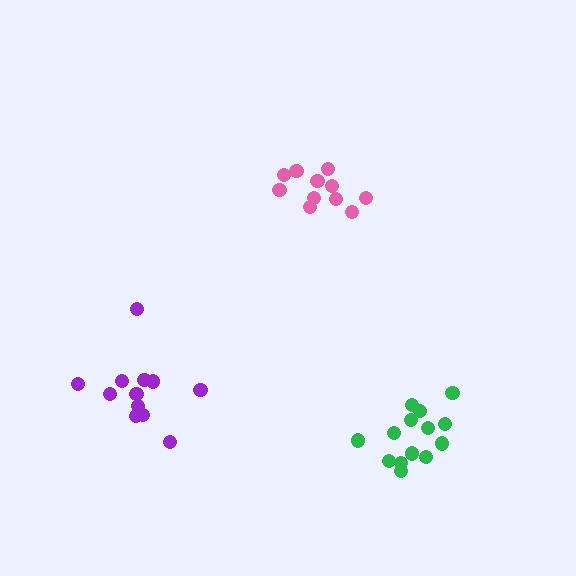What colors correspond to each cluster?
The clusters are colored: green, purple, pink.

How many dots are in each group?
Group 1: 14 dots, Group 2: 12 dots, Group 3: 11 dots (37 total).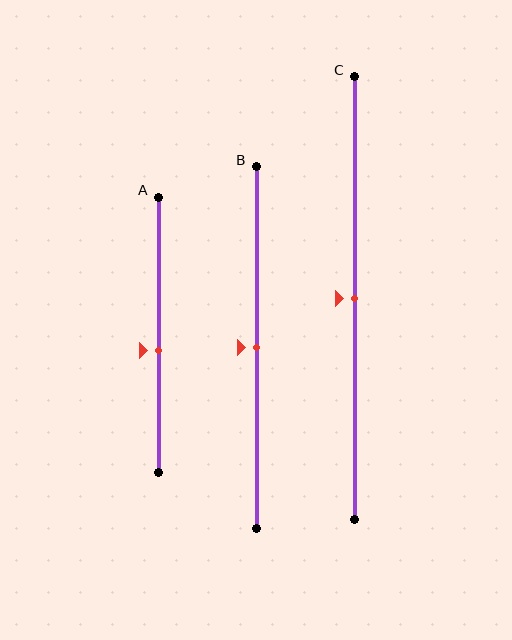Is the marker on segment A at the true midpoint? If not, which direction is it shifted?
No, the marker on segment A is shifted downward by about 6% of the segment length.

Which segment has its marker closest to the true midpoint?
Segment B has its marker closest to the true midpoint.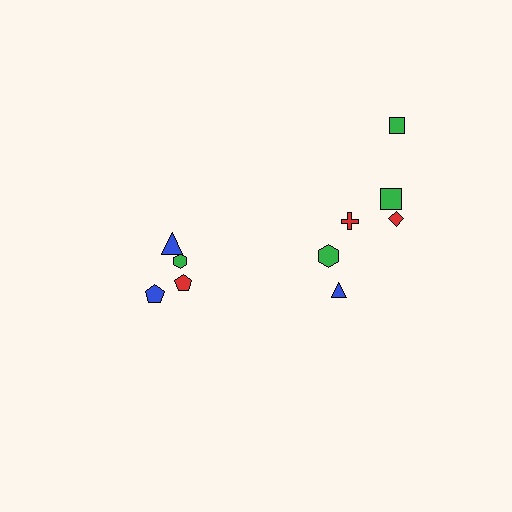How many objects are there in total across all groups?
There are 10 objects.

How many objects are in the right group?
There are 6 objects.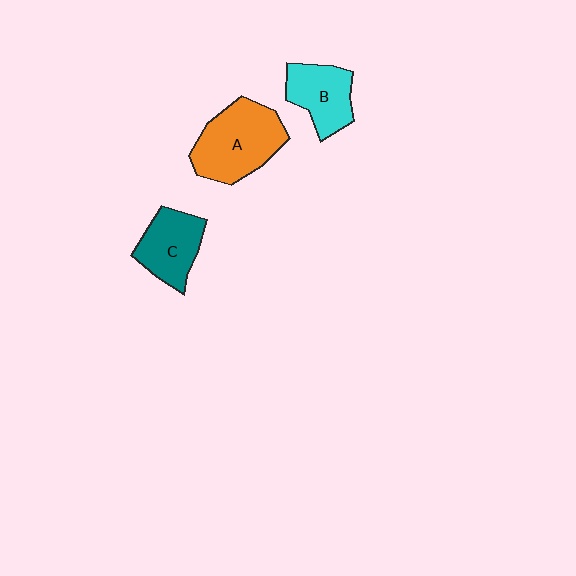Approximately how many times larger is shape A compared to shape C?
Approximately 1.4 times.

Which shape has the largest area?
Shape A (orange).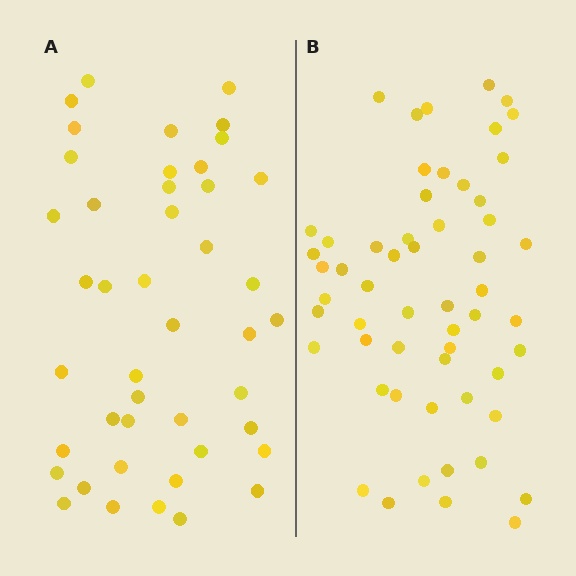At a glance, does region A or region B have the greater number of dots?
Region B (the right region) has more dots.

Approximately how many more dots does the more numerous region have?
Region B has roughly 12 or so more dots than region A.